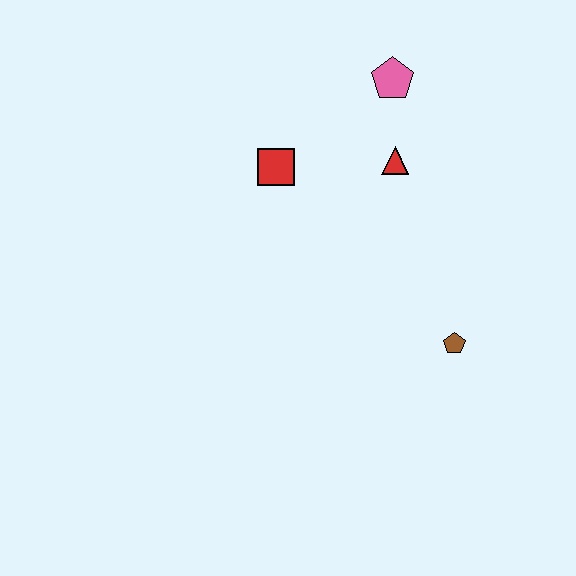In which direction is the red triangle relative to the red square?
The red triangle is to the right of the red square.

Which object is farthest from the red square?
The brown pentagon is farthest from the red square.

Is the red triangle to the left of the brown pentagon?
Yes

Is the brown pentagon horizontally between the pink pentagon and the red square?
No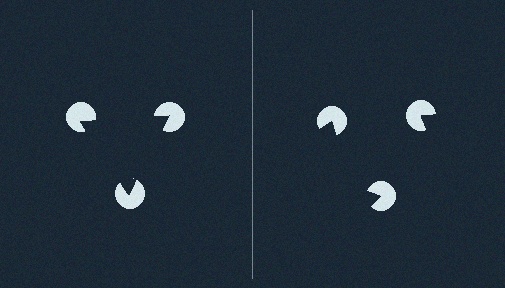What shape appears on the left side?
An illusory triangle.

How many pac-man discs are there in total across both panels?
6 — 3 on each side.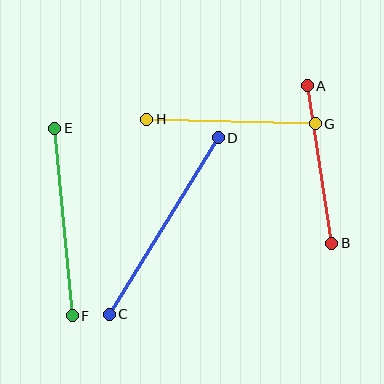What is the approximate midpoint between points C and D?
The midpoint is at approximately (164, 226) pixels.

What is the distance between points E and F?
The distance is approximately 189 pixels.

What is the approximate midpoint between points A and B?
The midpoint is at approximately (319, 165) pixels.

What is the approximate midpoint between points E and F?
The midpoint is at approximately (64, 222) pixels.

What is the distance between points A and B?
The distance is approximately 159 pixels.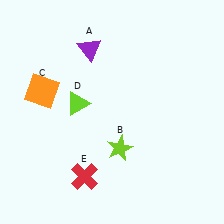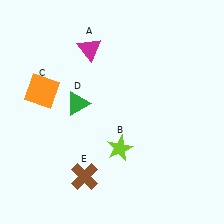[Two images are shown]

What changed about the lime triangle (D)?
In Image 1, D is lime. In Image 2, it changed to green.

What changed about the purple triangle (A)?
In Image 1, A is purple. In Image 2, it changed to magenta.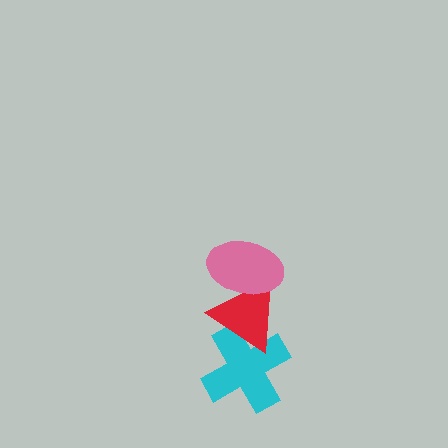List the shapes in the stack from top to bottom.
From top to bottom: the pink ellipse, the red triangle, the cyan cross.